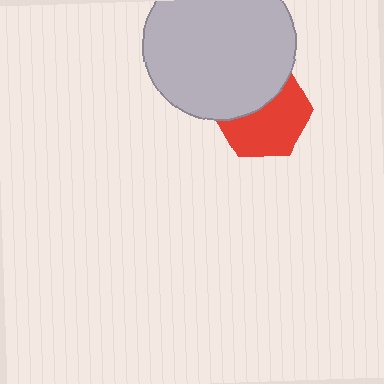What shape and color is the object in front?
The object in front is a light gray circle.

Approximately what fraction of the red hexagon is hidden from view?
Roughly 41% of the red hexagon is hidden behind the light gray circle.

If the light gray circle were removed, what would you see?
You would see the complete red hexagon.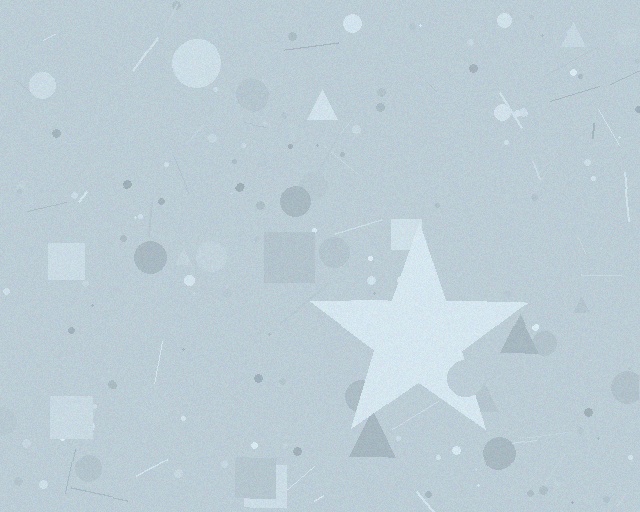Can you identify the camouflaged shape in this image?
The camouflaged shape is a star.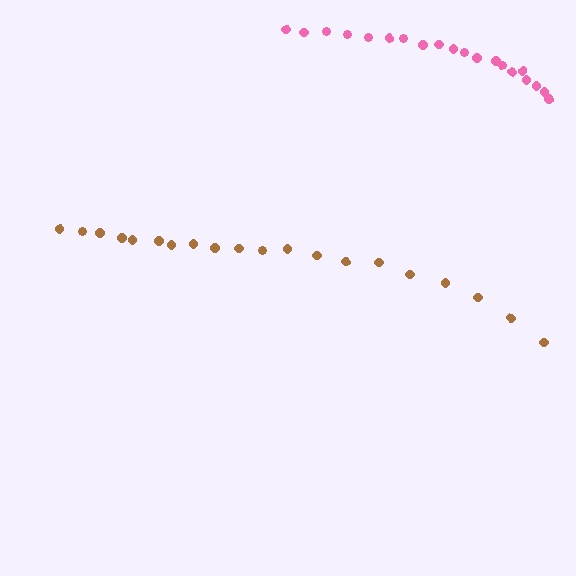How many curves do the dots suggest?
There are 2 distinct paths.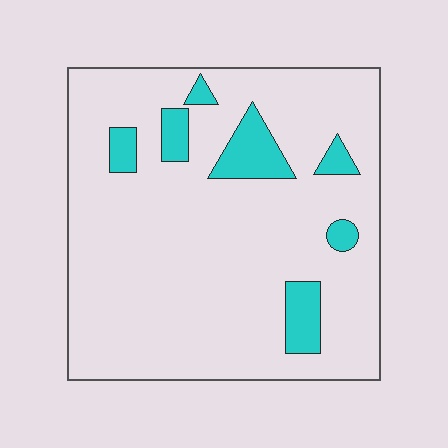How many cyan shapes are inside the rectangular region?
7.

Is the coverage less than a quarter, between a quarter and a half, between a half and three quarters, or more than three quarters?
Less than a quarter.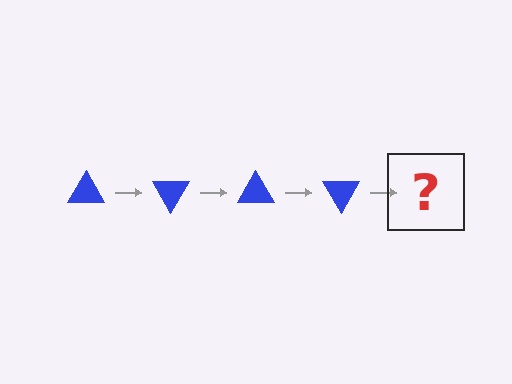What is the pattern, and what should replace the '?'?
The pattern is that the triangle rotates 60 degrees each step. The '?' should be a blue triangle rotated 240 degrees.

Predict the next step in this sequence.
The next step is a blue triangle rotated 240 degrees.